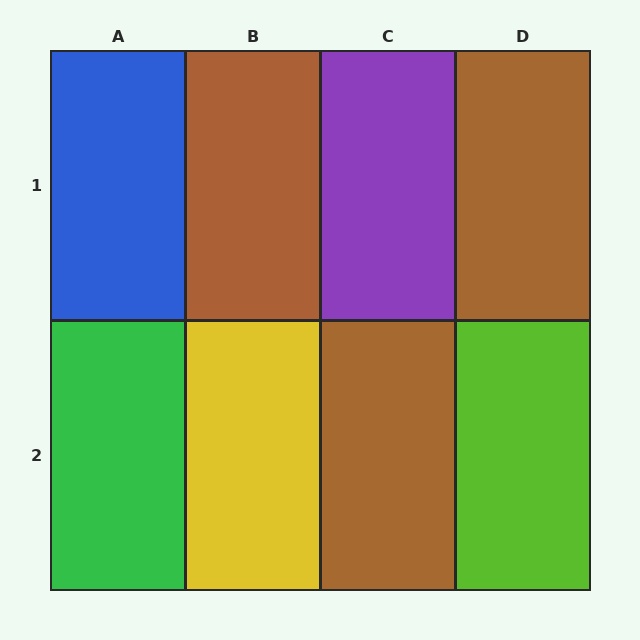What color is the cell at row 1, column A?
Blue.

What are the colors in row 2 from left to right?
Green, yellow, brown, lime.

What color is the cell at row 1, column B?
Brown.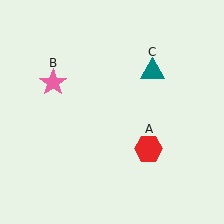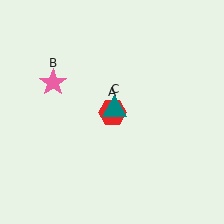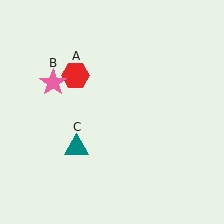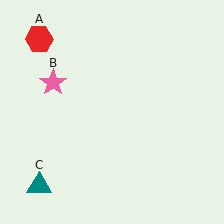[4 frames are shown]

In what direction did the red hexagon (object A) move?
The red hexagon (object A) moved up and to the left.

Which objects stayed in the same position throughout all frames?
Pink star (object B) remained stationary.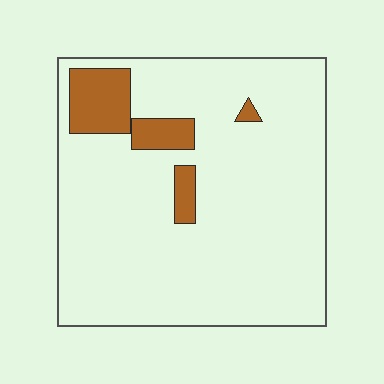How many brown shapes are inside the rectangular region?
4.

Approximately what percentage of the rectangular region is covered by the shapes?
Approximately 10%.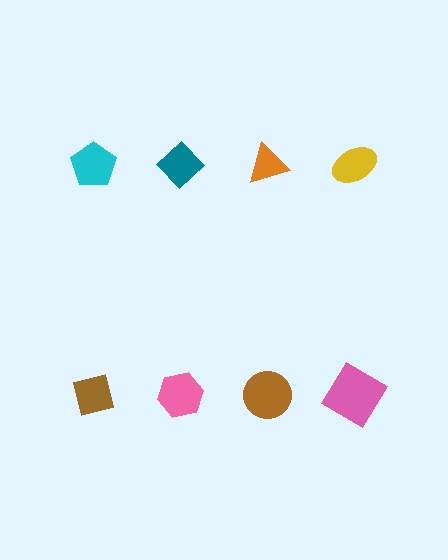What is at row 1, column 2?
A teal diamond.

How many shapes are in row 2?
4 shapes.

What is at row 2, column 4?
A pink diamond.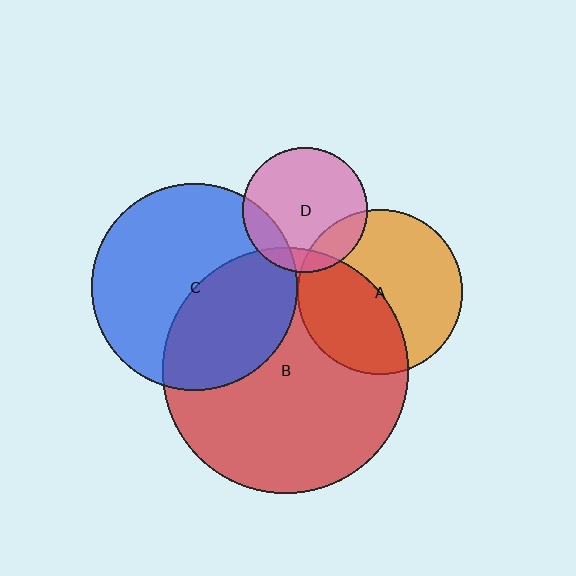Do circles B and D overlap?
Yes.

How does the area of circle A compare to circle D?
Approximately 1.8 times.